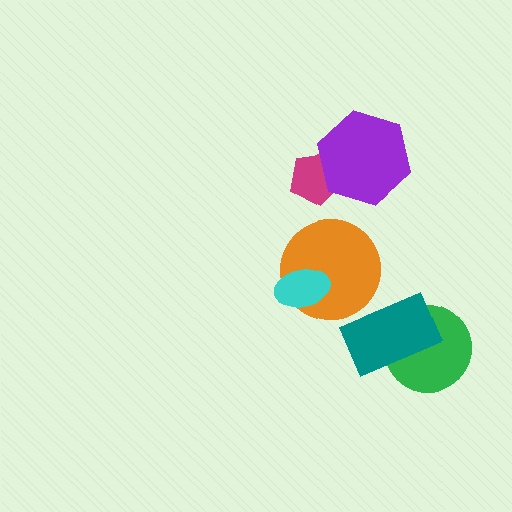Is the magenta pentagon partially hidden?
Yes, it is partially covered by another shape.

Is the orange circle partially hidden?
Yes, it is partially covered by another shape.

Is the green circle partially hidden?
Yes, it is partially covered by another shape.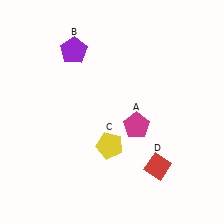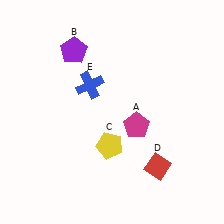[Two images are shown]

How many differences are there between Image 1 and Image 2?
There is 1 difference between the two images.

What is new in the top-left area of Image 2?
A blue cross (E) was added in the top-left area of Image 2.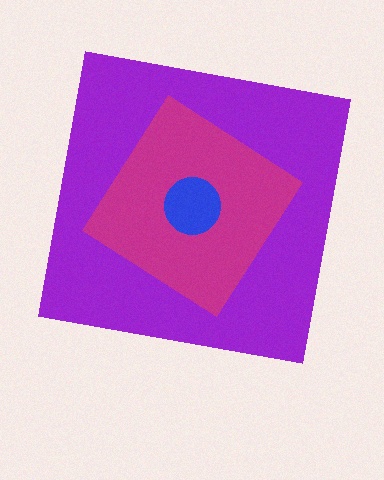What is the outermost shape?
The purple square.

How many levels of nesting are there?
3.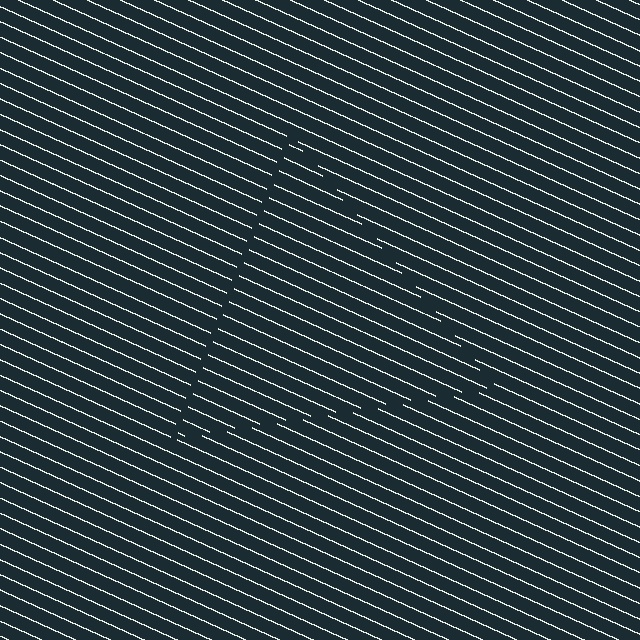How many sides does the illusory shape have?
3 sides — the line-ends trace a triangle.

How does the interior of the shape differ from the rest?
The interior of the shape contains the same grating, shifted by half a period — the contour is defined by the phase discontinuity where line-ends from the inner and outer gratings abut.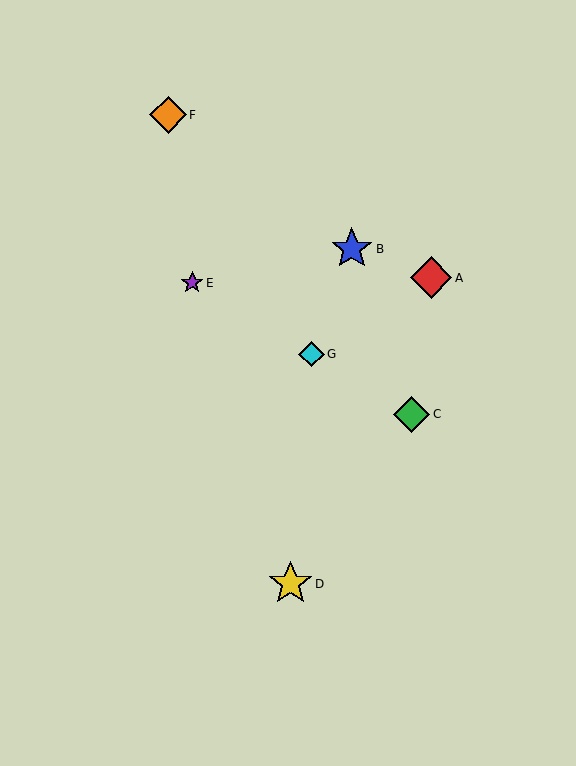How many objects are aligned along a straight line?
3 objects (C, E, G) are aligned along a straight line.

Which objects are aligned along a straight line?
Objects C, E, G are aligned along a straight line.